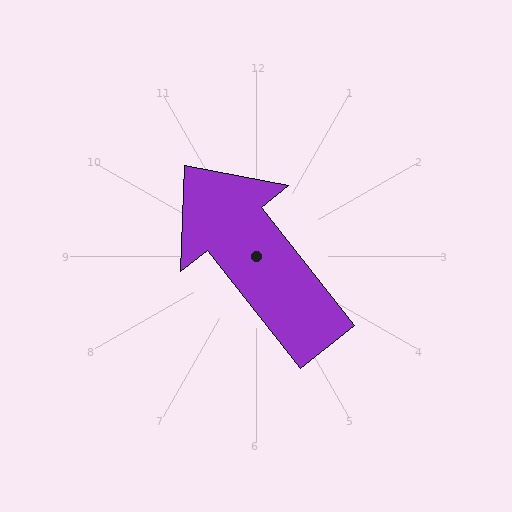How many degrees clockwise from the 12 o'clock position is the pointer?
Approximately 322 degrees.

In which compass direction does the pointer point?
Northwest.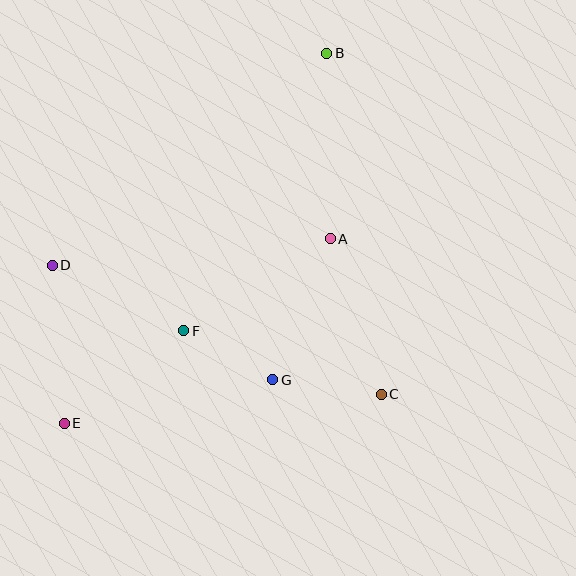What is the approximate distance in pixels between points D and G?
The distance between D and G is approximately 249 pixels.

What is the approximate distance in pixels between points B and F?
The distance between B and F is approximately 312 pixels.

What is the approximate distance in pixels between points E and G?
The distance between E and G is approximately 213 pixels.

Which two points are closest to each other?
Points F and G are closest to each other.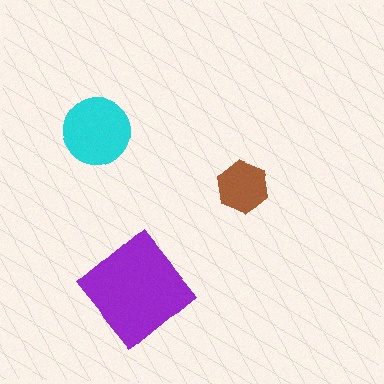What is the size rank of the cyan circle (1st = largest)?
2nd.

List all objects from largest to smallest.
The purple diamond, the cyan circle, the brown hexagon.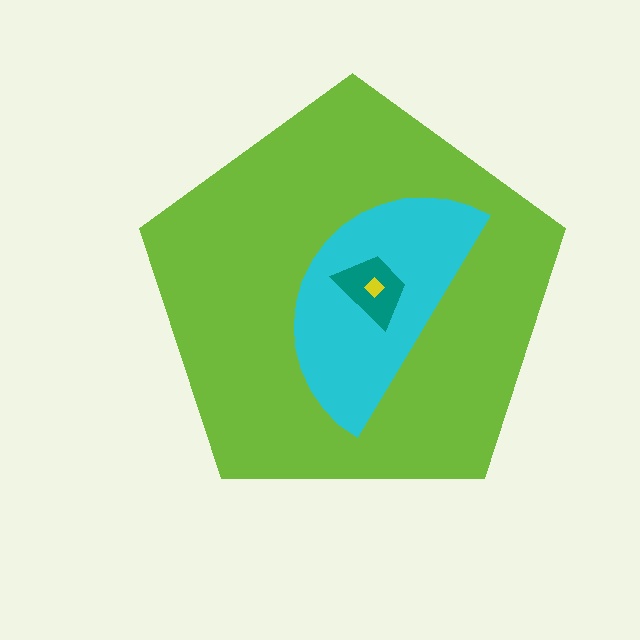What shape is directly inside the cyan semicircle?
The teal trapezoid.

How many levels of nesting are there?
4.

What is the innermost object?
The yellow diamond.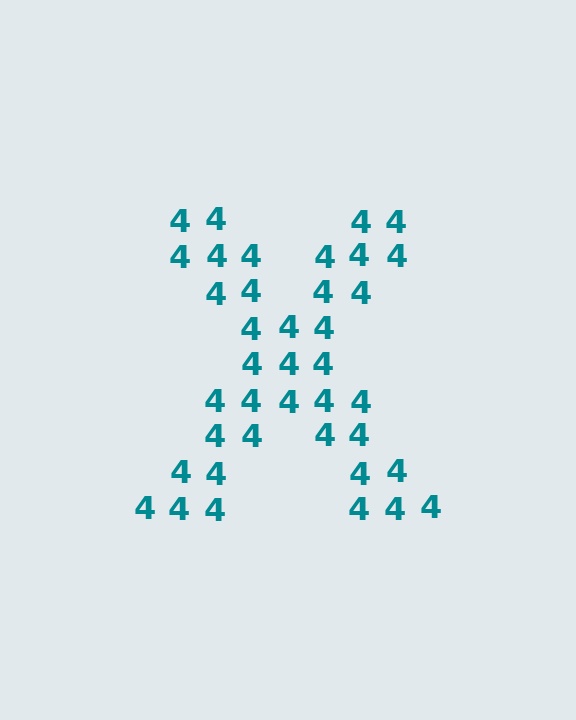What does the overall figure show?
The overall figure shows the letter X.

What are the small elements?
The small elements are digit 4's.